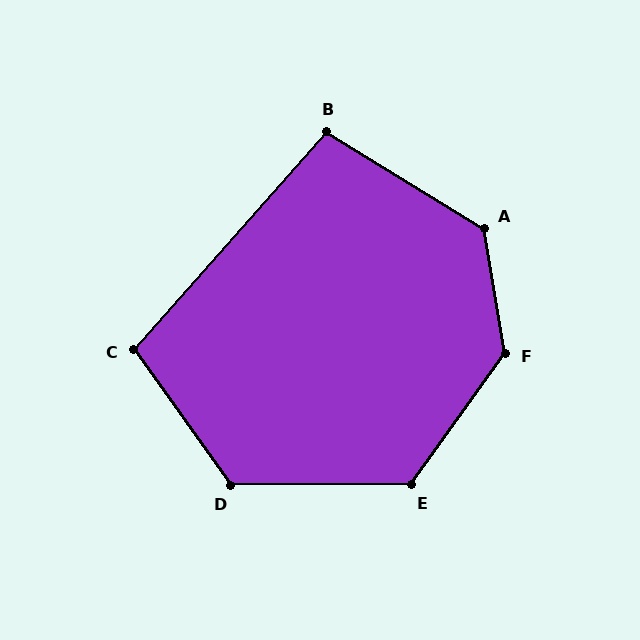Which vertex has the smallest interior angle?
B, at approximately 100 degrees.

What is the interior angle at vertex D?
Approximately 125 degrees (obtuse).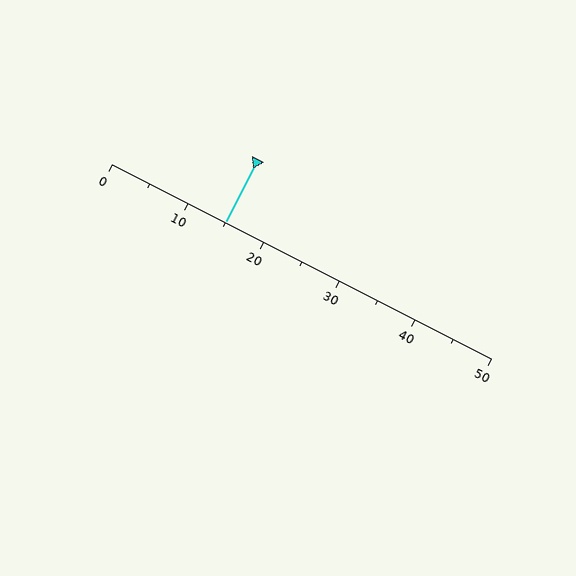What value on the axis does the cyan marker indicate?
The marker indicates approximately 15.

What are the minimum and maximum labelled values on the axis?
The axis runs from 0 to 50.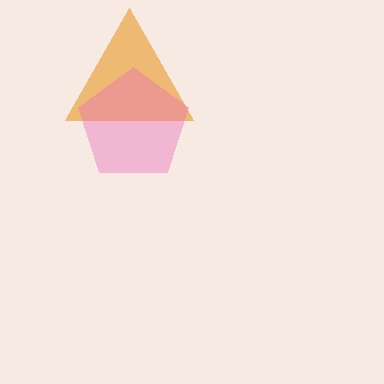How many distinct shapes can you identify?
There are 2 distinct shapes: an orange triangle, a pink pentagon.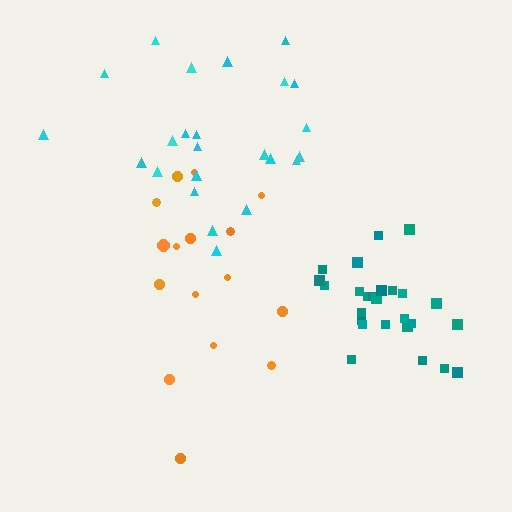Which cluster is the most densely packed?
Teal.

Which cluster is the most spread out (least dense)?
Orange.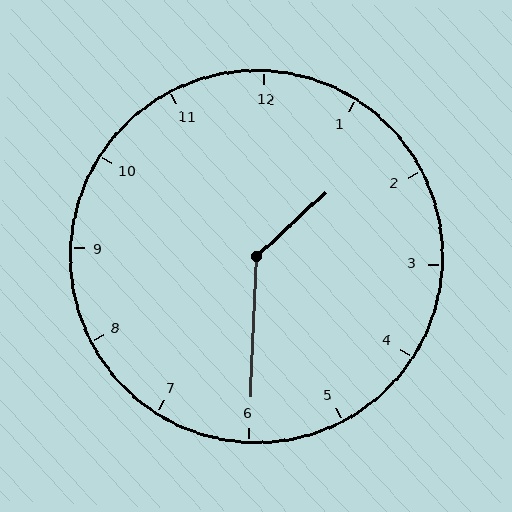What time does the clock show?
1:30.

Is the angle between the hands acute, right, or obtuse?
It is obtuse.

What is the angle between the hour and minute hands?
Approximately 135 degrees.